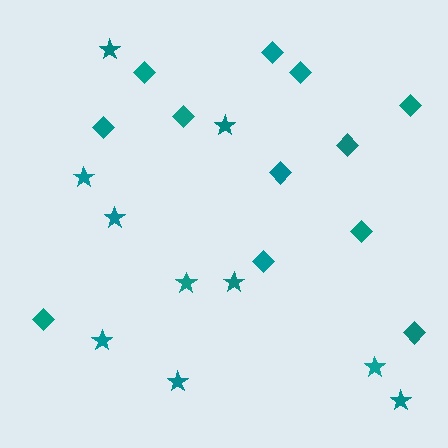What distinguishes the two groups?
There are 2 groups: one group of stars (10) and one group of diamonds (12).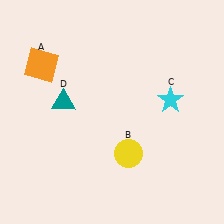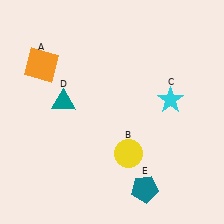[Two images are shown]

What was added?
A teal pentagon (E) was added in Image 2.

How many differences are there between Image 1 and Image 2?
There is 1 difference between the two images.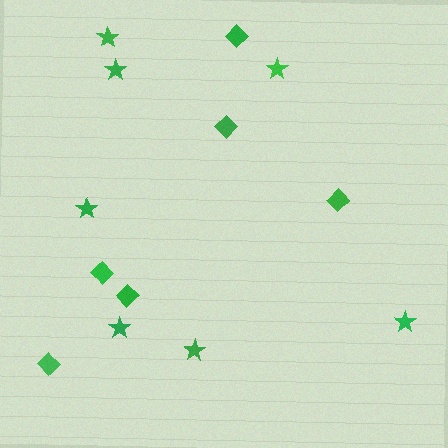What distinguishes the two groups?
There are 2 groups: one group of stars (7) and one group of diamonds (6).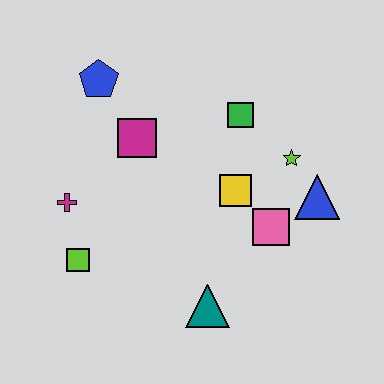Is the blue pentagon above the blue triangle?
Yes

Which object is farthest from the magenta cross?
The blue triangle is farthest from the magenta cross.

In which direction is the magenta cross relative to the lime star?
The magenta cross is to the left of the lime star.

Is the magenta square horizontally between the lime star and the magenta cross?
Yes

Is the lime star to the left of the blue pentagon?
No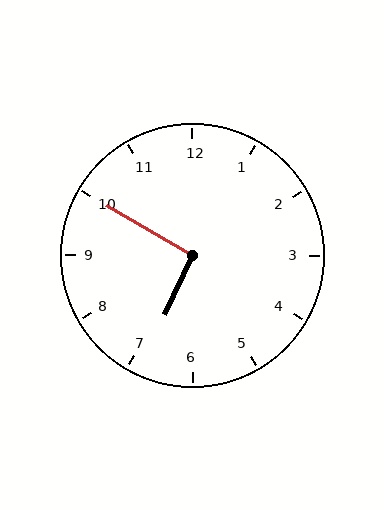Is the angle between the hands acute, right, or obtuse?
It is right.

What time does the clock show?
6:50.